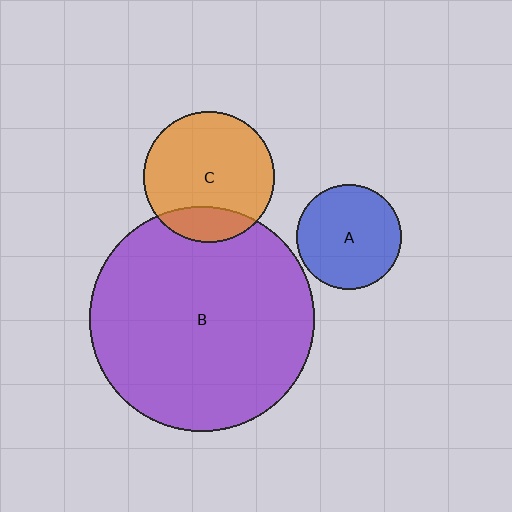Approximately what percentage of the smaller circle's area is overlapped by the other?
Approximately 20%.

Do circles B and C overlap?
Yes.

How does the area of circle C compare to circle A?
Approximately 1.5 times.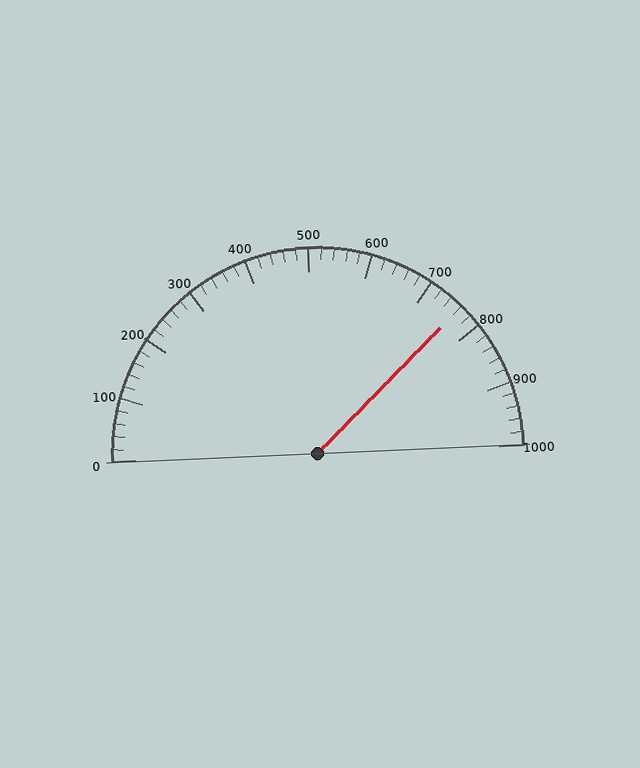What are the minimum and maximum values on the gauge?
The gauge ranges from 0 to 1000.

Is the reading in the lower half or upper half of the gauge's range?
The reading is in the upper half of the range (0 to 1000).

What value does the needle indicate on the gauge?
The needle indicates approximately 760.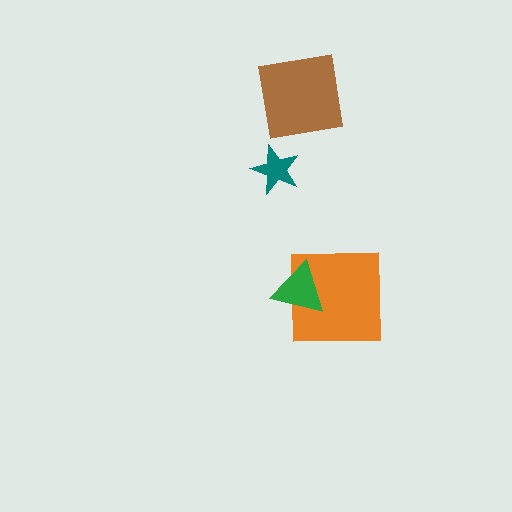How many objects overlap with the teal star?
0 objects overlap with the teal star.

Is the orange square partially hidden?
Yes, it is partially covered by another shape.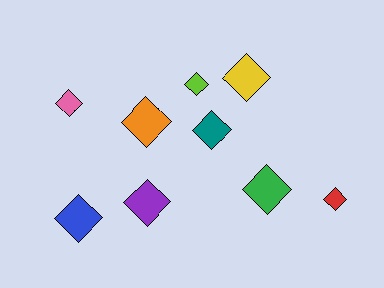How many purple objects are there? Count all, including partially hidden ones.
There is 1 purple object.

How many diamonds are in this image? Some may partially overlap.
There are 9 diamonds.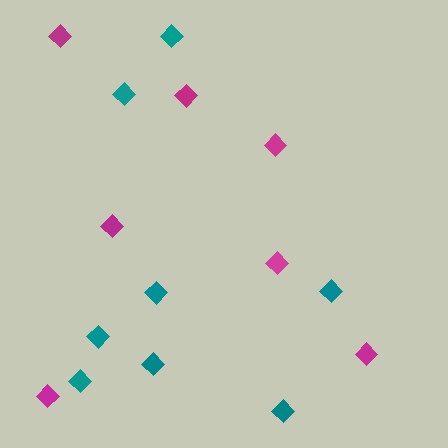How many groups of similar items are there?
There are 2 groups: one group of magenta diamonds (7) and one group of teal diamonds (8).